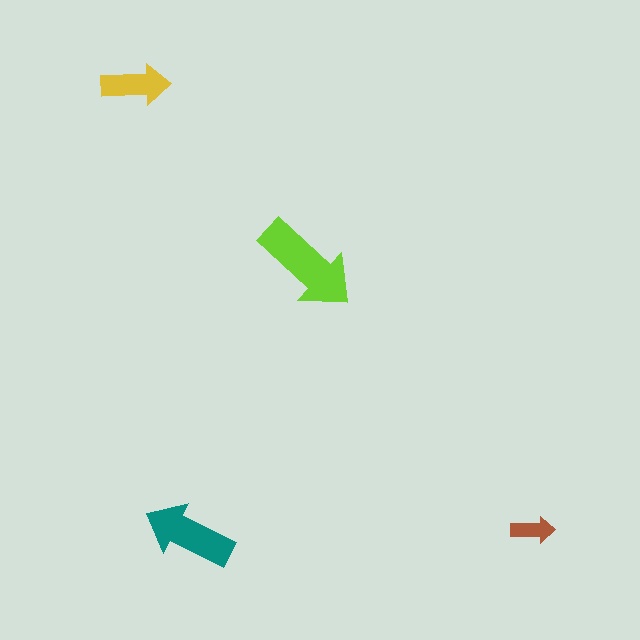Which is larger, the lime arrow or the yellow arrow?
The lime one.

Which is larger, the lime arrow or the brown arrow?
The lime one.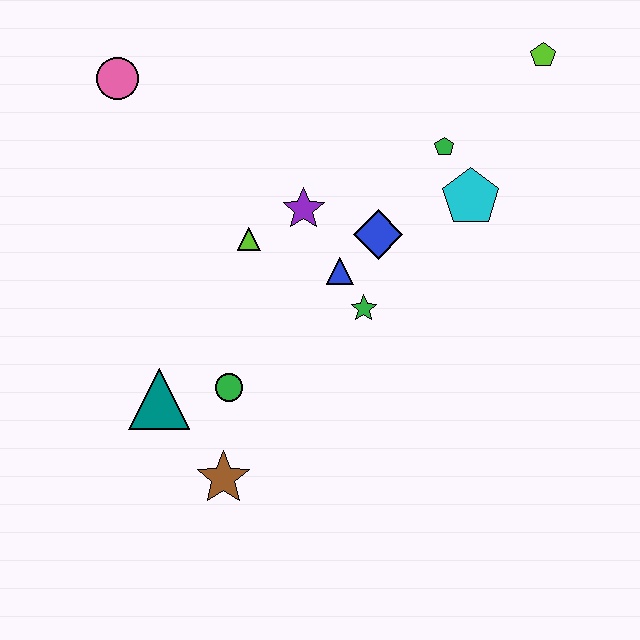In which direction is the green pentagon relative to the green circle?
The green pentagon is above the green circle.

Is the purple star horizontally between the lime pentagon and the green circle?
Yes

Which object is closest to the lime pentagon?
The green pentagon is closest to the lime pentagon.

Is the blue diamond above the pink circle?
No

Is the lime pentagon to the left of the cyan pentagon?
No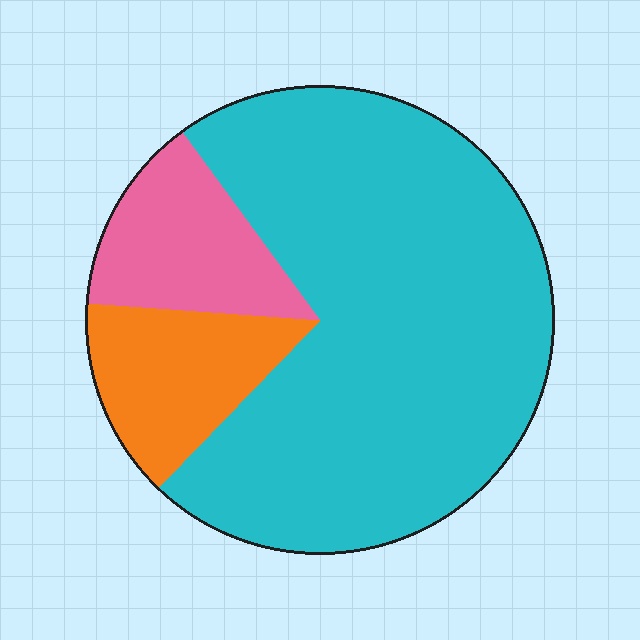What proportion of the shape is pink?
Pink takes up about one eighth (1/8) of the shape.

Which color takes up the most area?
Cyan, at roughly 70%.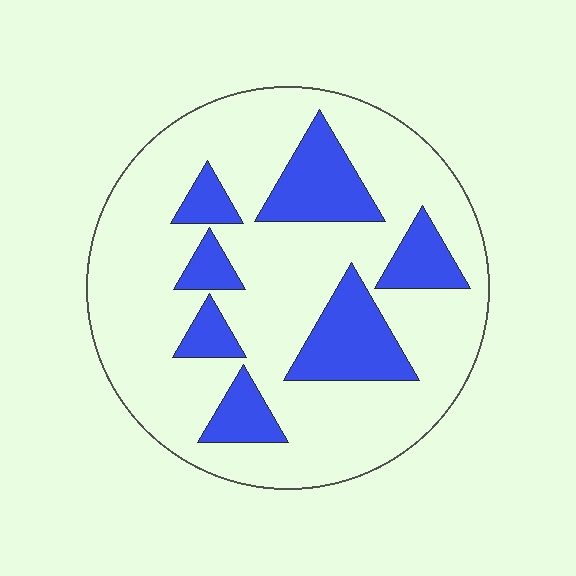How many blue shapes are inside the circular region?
7.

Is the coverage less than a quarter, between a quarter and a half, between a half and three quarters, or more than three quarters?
Less than a quarter.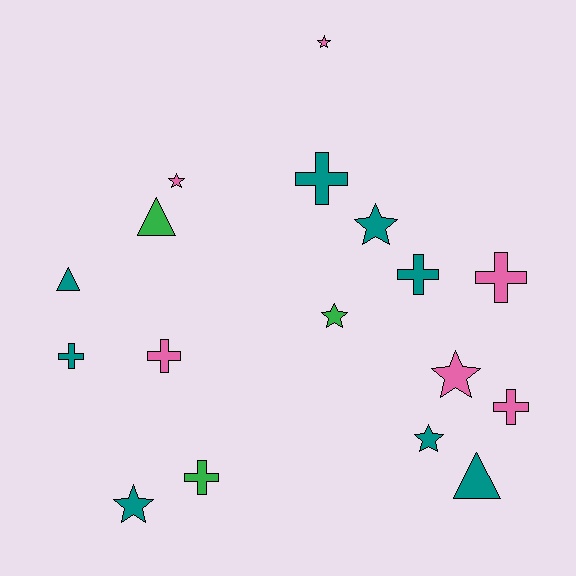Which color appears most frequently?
Teal, with 8 objects.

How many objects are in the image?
There are 17 objects.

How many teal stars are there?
There are 3 teal stars.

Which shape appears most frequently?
Star, with 7 objects.